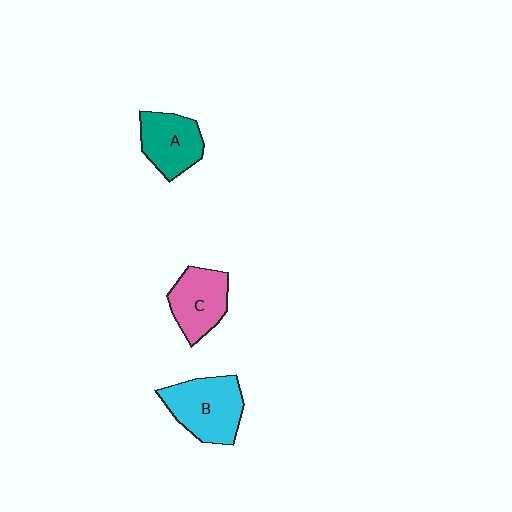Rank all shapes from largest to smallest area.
From largest to smallest: B (cyan), C (pink), A (teal).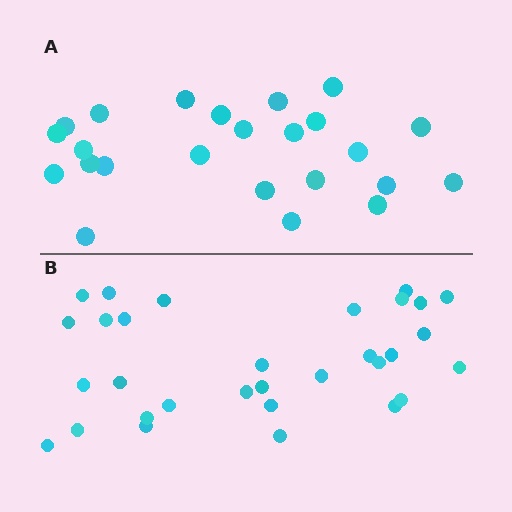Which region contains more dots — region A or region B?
Region B (the bottom region) has more dots.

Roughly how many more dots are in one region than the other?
Region B has roughly 8 or so more dots than region A.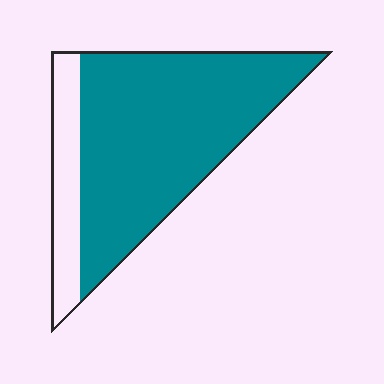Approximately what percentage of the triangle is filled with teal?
Approximately 80%.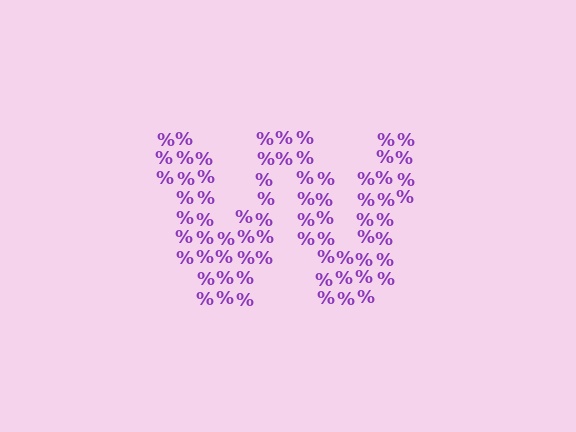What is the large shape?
The large shape is the letter W.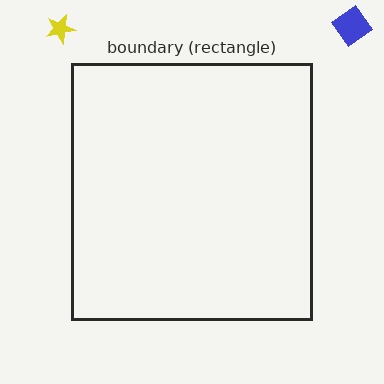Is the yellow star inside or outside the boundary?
Outside.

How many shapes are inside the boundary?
0 inside, 2 outside.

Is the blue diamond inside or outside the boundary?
Outside.